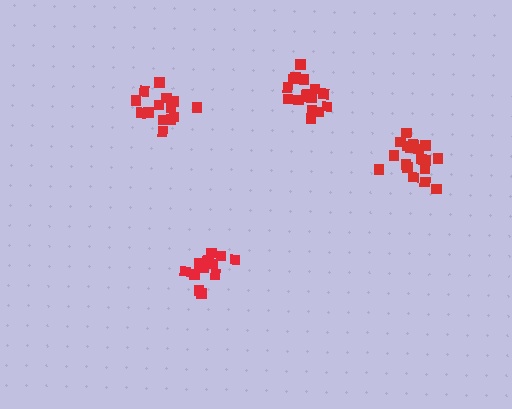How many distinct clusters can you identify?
There are 4 distinct clusters.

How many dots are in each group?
Group 1: 13 dots, Group 2: 14 dots, Group 3: 18 dots, Group 4: 16 dots (61 total).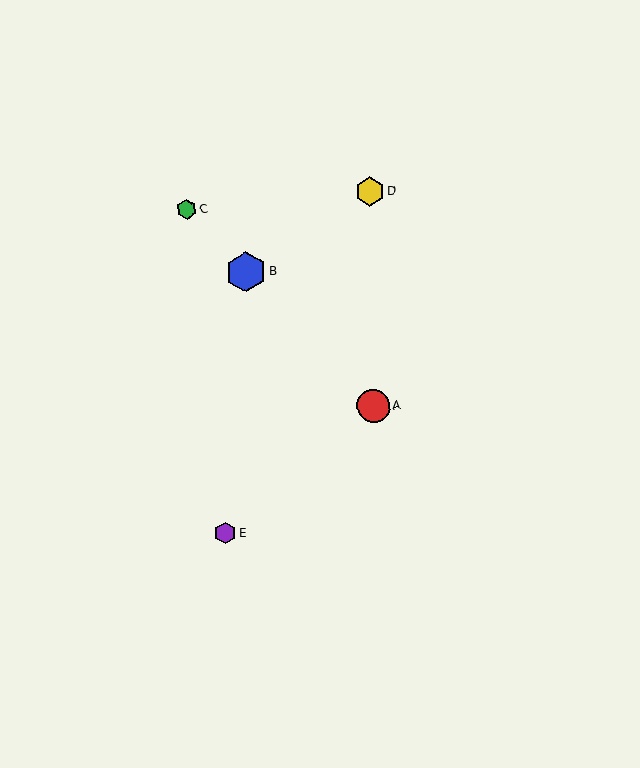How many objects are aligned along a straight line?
3 objects (A, B, C) are aligned along a straight line.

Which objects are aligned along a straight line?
Objects A, B, C are aligned along a straight line.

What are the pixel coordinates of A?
Object A is at (373, 406).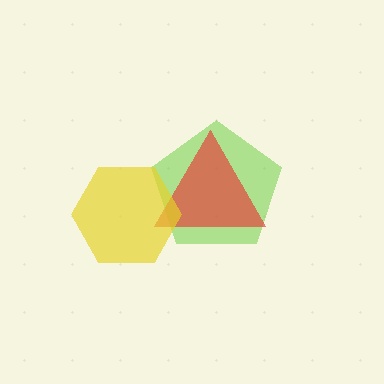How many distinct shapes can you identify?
There are 3 distinct shapes: a lime pentagon, a red triangle, a yellow hexagon.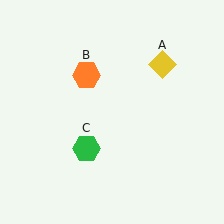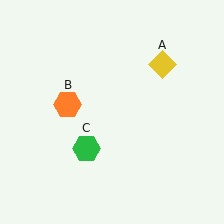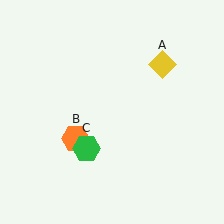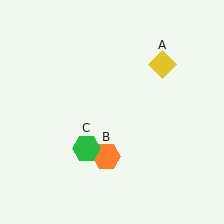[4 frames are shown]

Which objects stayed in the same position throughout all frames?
Yellow diamond (object A) and green hexagon (object C) remained stationary.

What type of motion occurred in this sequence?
The orange hexagon (object B) rotated counterclockwise around the center of the scene.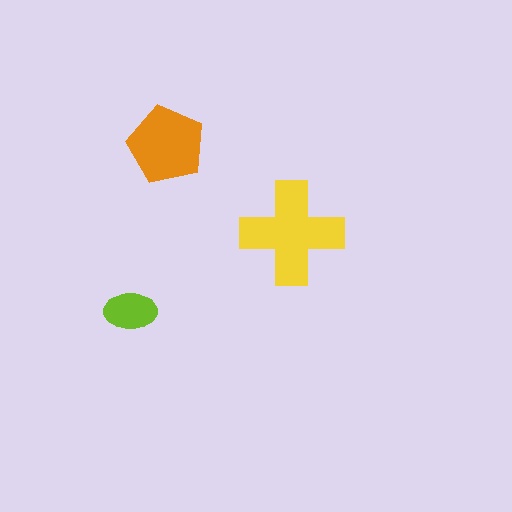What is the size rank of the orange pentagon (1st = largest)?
2nd.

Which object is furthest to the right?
The yellow cross is rightmost.